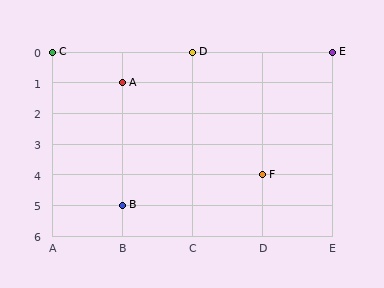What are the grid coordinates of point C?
Point C is at grid coordinates (A, 0).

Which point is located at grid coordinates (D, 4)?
Point F is at (D, 4).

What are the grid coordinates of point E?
Point E is at grid coordinates (E, 0).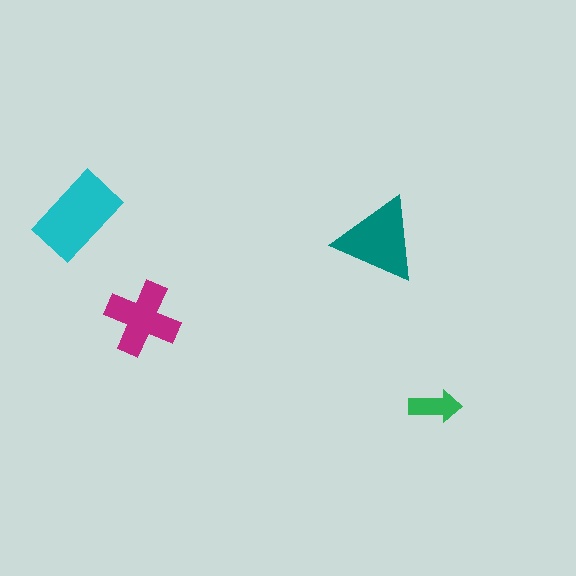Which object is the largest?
The cyan rectangle.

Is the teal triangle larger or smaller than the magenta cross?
Larger.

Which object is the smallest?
The green arrow.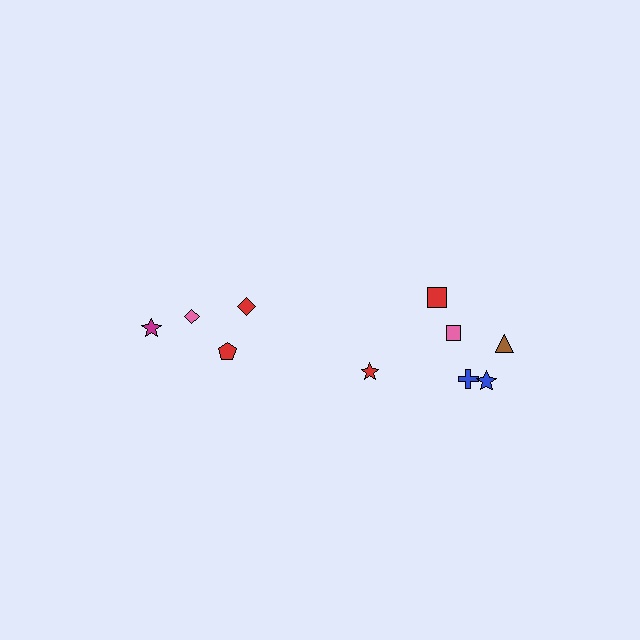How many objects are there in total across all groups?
There are 10 objects.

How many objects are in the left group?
There are 4 objects.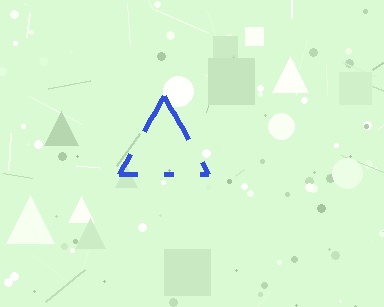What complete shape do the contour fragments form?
The contour fragments form a triangle.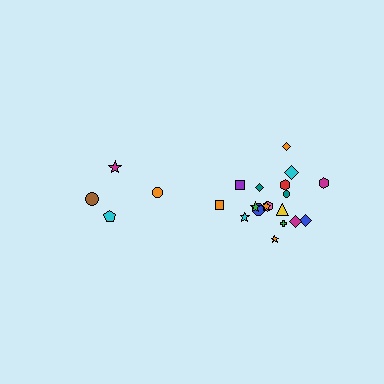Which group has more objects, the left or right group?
The right group.